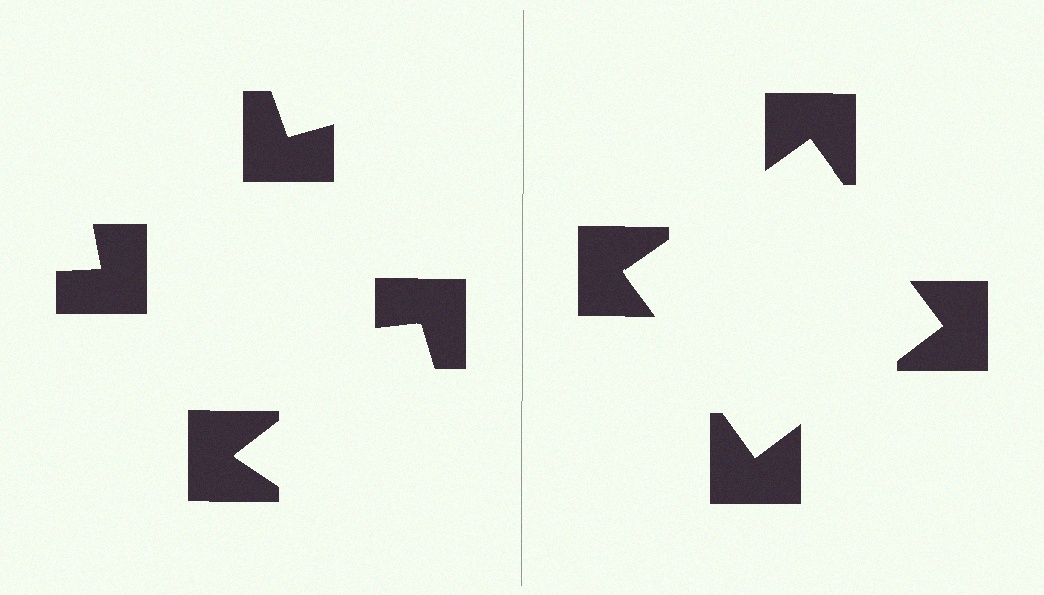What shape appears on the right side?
An illusory square.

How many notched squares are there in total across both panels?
8 — 4 on each side.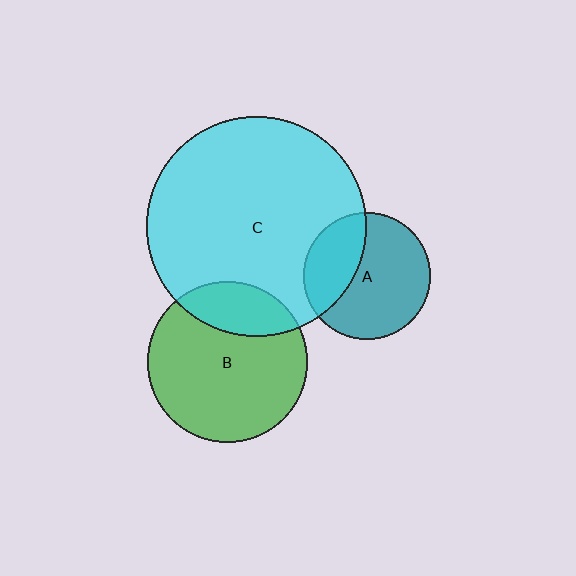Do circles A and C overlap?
Yes.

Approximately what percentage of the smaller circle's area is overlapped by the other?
Approximately 35%.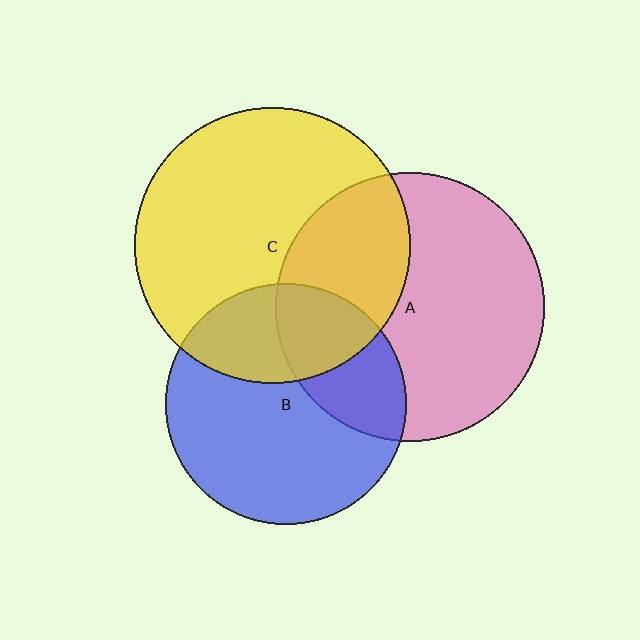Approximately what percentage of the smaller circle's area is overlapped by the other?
Approximately 35%.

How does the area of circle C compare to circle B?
Approximately 1.3 times.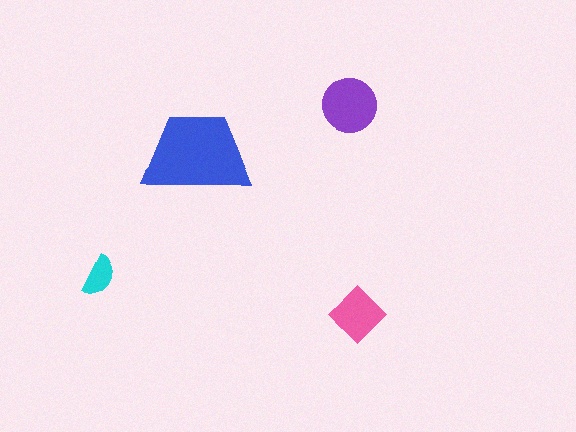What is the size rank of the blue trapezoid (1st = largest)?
1st.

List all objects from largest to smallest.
The blue trapezoid, the purple circle, the pink diamond, the cyan semicircle.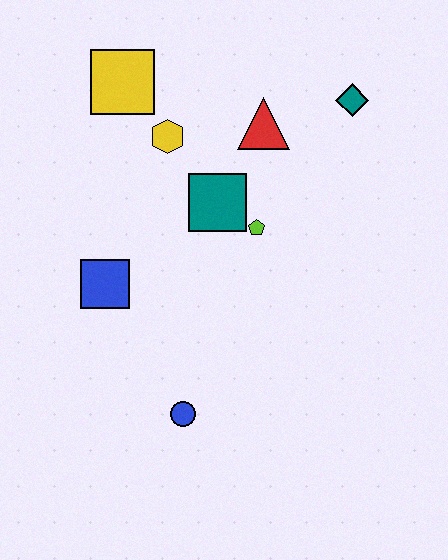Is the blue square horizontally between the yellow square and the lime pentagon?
No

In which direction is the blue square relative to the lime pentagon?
The blue square is to the left of the lime pentagon.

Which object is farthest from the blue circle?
The teal diamond is farthest from the blue circle.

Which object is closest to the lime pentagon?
The teal square is closest to the lime pentagon.